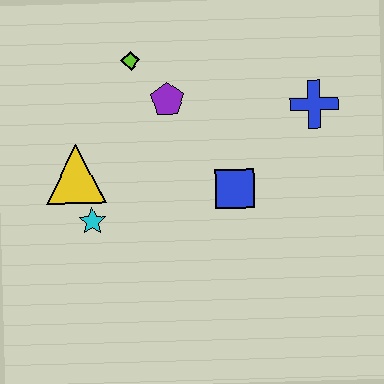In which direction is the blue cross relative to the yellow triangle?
The blue cross is to the right of the yellow triangle.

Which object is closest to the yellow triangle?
The cyan star is closest to the yellow triangle.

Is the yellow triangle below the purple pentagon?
Yes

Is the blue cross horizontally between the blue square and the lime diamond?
No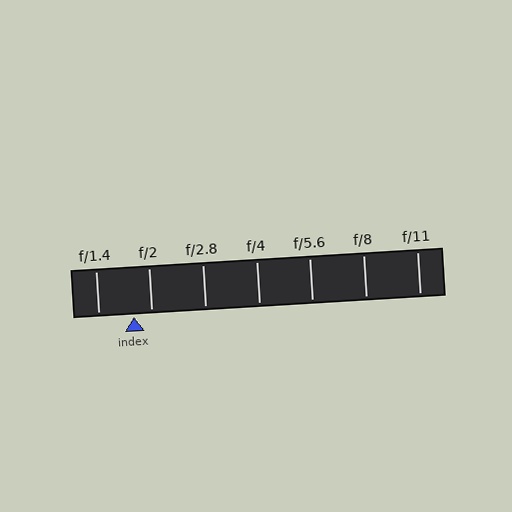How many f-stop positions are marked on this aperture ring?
There are 7 f-stop positions marked.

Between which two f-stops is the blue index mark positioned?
The index mark is between f/1.4 and f/2.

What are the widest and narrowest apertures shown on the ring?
The widest aperture shown is f/1.4 and the narrowest is f/11.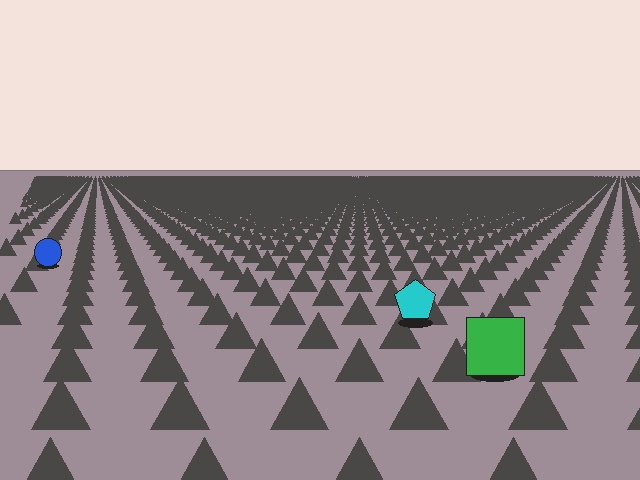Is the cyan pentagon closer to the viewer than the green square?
No. The green square is closer — you can tell from the texture gradient: the ground texture is coarser near it.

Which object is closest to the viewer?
The green square is closest. The texture marks near it are larger and more spread out.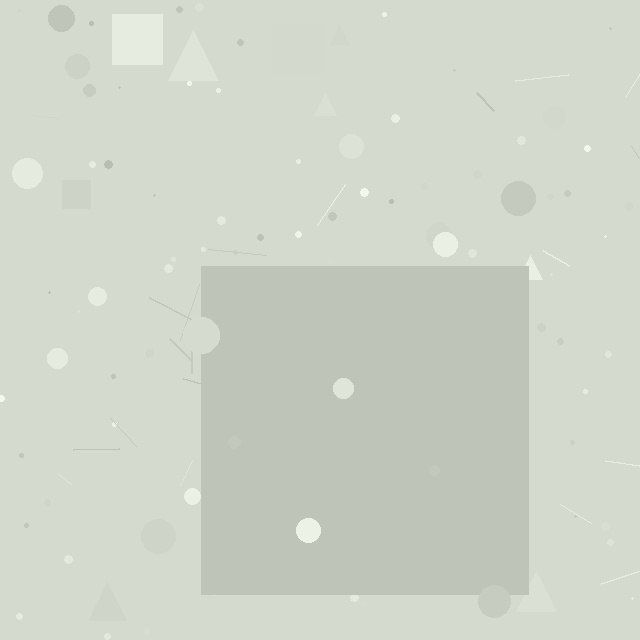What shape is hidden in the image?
A square is hidden in the image.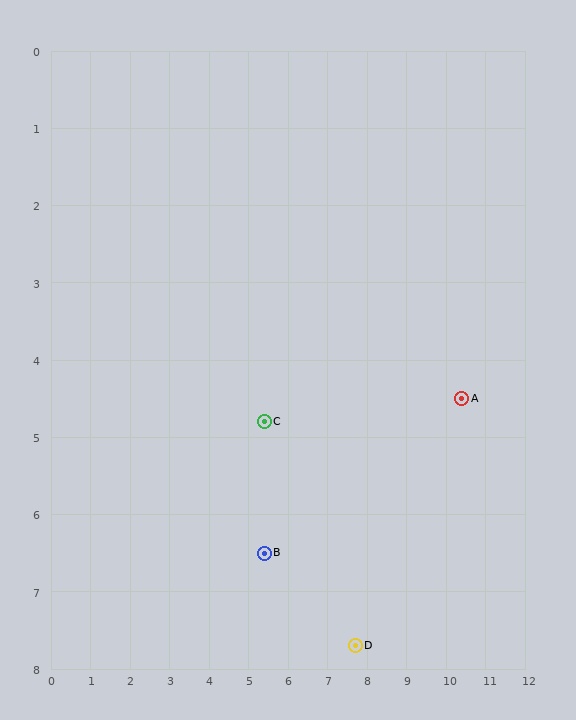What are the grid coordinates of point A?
Point A is at approximately (10.4, 4.5).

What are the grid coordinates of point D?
Point D is at approximately (7.7, 7.7).